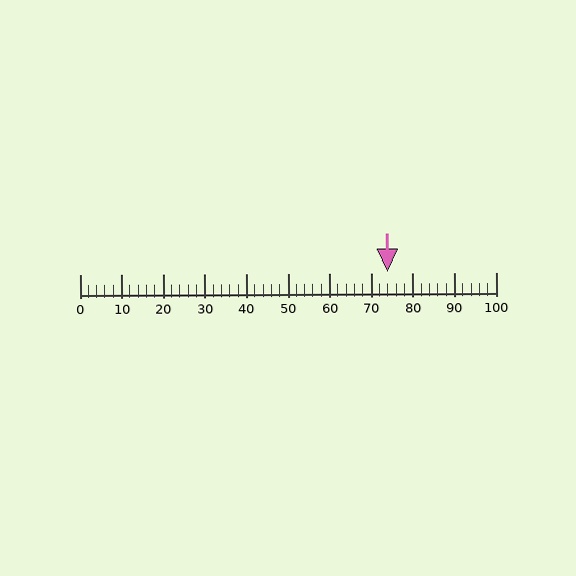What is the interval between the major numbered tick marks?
The major tick marks are spaced 10 units apart.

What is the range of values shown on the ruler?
The ruler shows values from 0 to 100.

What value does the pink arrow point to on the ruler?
The pink arrow points to approximately 74.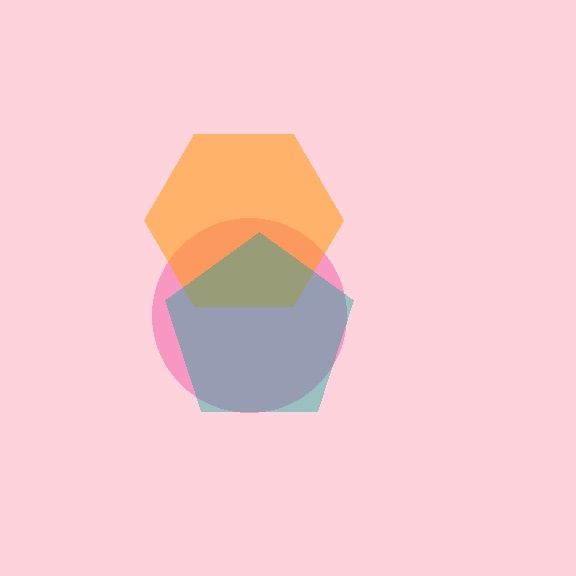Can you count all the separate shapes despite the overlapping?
Yes, there are 3 separate shapes.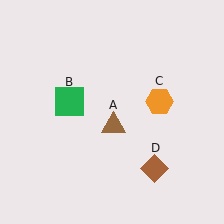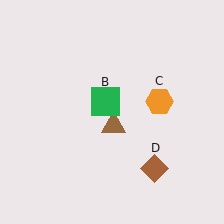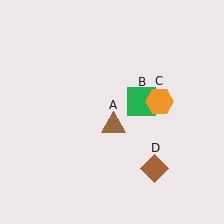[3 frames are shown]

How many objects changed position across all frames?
1 object changed position: green square (object B).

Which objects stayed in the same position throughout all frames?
Brown triangle (object A) and orange hexagon (object C) and brown diamond (object D) remained stationary.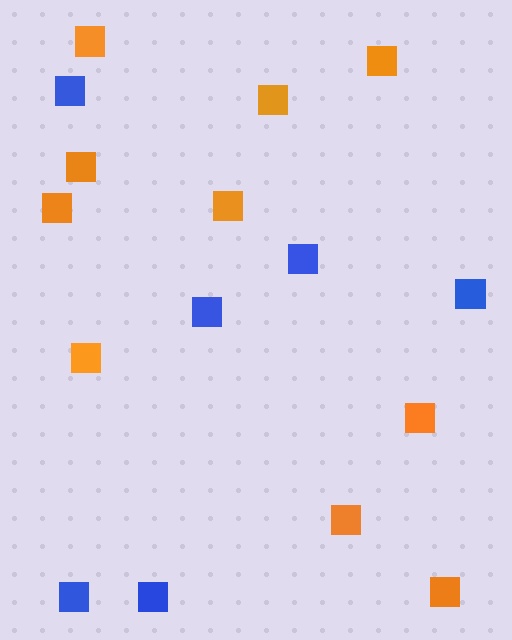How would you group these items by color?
There are 2 groups: one group of blue squares (6) and one group of orange squares (10).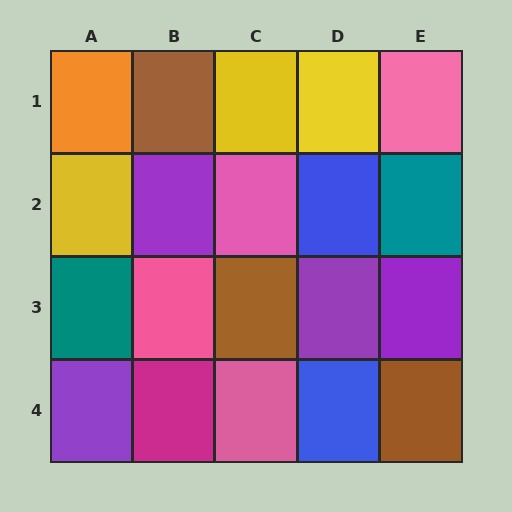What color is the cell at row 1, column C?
Yellow.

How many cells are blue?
2 cells are blue.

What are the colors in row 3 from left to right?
Teal, pink, brown, purple, purple.